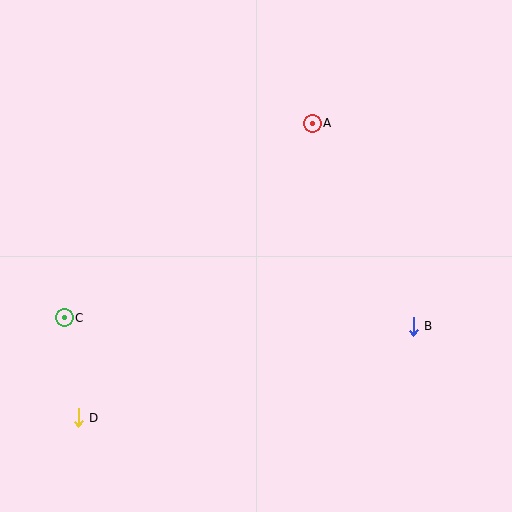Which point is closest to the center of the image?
Point A at (312, 123) is closest to the center.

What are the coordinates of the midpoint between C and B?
The midpoint between C and B is at (239, 322).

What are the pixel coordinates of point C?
Point C is at (64, 318).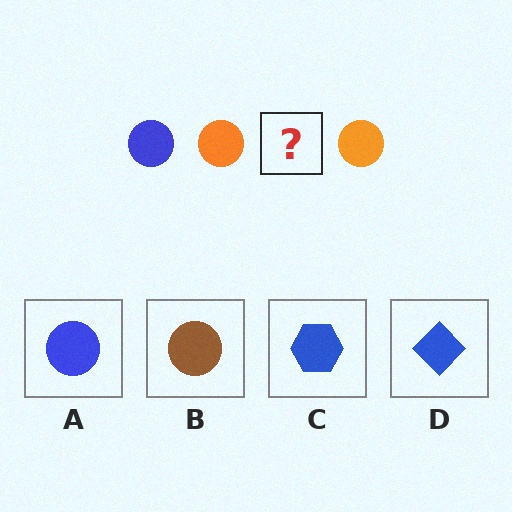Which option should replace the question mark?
Option A.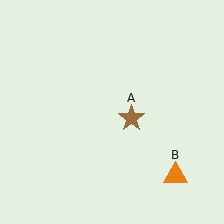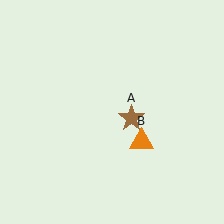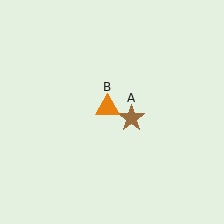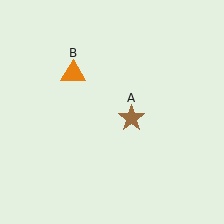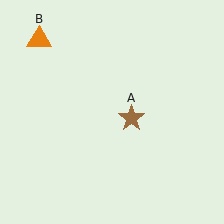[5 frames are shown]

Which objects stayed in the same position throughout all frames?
Brown star (object A) remained stationary.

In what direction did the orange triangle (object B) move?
The orange triangle (object B) moved up and to the left.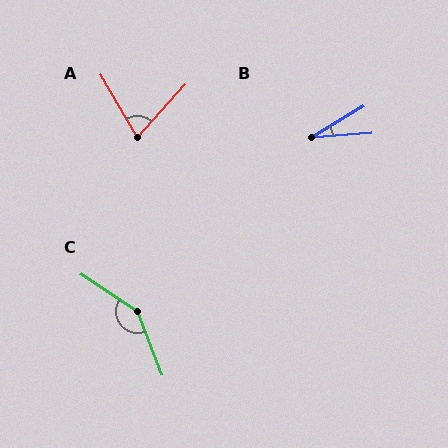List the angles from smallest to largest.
B (27°), A (72°), C (145°).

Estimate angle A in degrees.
Approximately 72 degrees.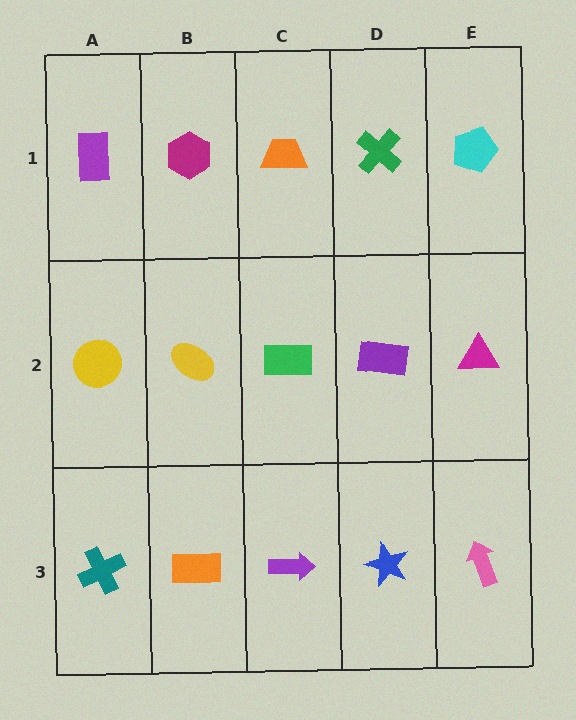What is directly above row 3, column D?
A purple rectangle.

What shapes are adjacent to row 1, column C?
A green rectangle (row 2, column C), a magenta hexagon (row 1, column B), a green cross (row 1, column D).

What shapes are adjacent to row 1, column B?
A yellow ellipse (row 2, column B), a purple rectangle (row 1, column A), an orange trapezoid (row 1, column C).